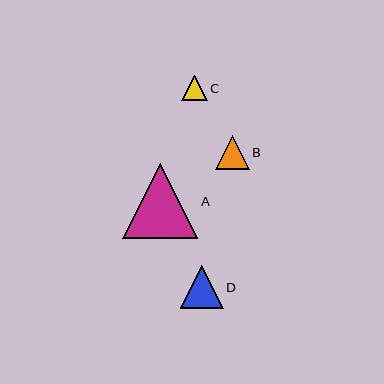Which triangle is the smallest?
Triangle C is the smallest with a size of approximately 26 pixels.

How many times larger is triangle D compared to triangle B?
Triangle D is approximately 1.3 times the size of triangle B.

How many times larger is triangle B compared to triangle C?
Triangle B is approximately 1.3 times the size of triangle C.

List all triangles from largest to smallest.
From largest to smallest: A, D, B, C.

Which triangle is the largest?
Triangle A is the largest with a size of approximately 75 pixels.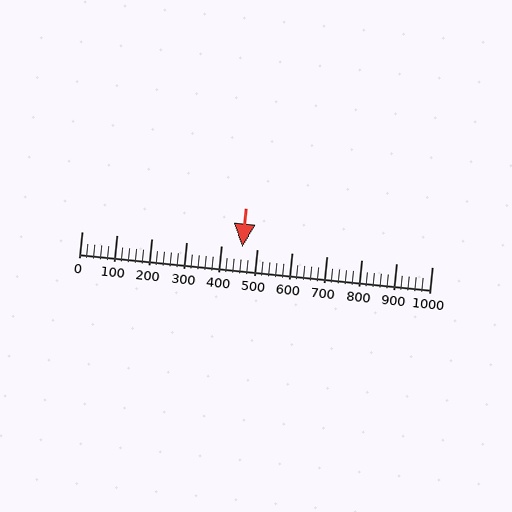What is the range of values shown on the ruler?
The ruler shows values from 0 to 1000.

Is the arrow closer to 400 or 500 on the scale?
The arrow is closer to 500.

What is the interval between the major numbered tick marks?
The major tick marks are spaced 100 units apart.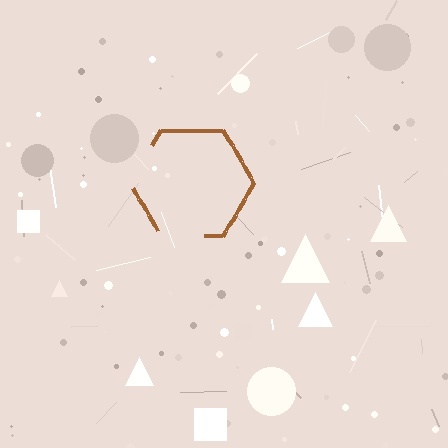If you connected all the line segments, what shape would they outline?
They would outline a hexagon.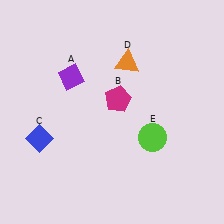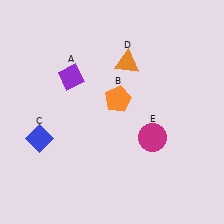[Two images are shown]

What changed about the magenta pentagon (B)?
In Image 1, B is magenta. In Image 2, it changed to orange.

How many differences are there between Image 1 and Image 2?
There are 2 differences between the two images.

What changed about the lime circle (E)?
In Image 1, E is lime. In Image 2, it changed to magenta.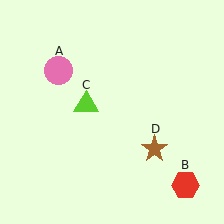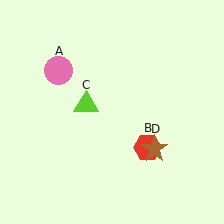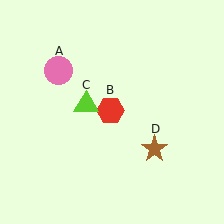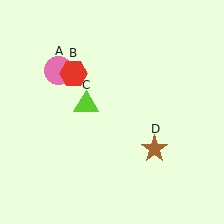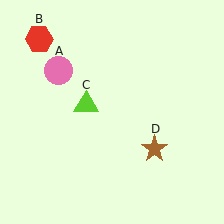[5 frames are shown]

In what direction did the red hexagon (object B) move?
The red hexagon (object B) moved up and to the left.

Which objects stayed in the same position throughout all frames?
Pink circle (object A) and lime triangle (object C) and brown star (object D) remained stationary.